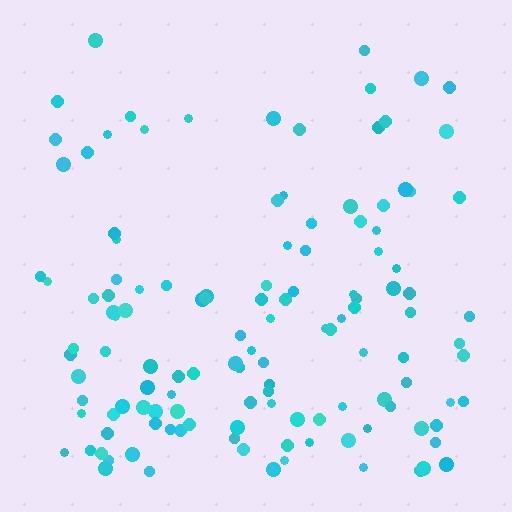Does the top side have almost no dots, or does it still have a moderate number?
Still a moderate number, just noticeably fewer than the bottom.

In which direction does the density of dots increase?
From top to bottom, with the bottom side densest.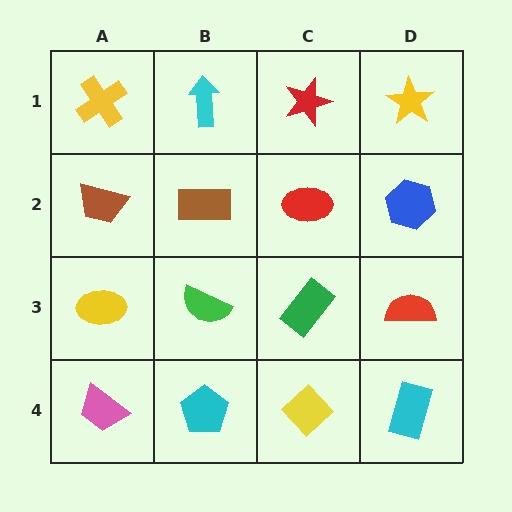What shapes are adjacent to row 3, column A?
A brown trapezoid (row 2, column A), a pink trapezoid (row 4, column A), a green semicircle (row 3, column B).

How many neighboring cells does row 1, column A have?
2.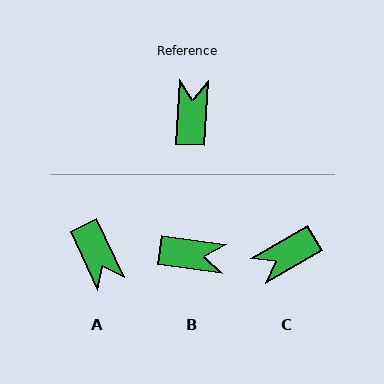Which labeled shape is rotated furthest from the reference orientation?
A, about 152 degrees away.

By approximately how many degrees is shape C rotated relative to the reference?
Approximately 123 degrees counter-clockwise.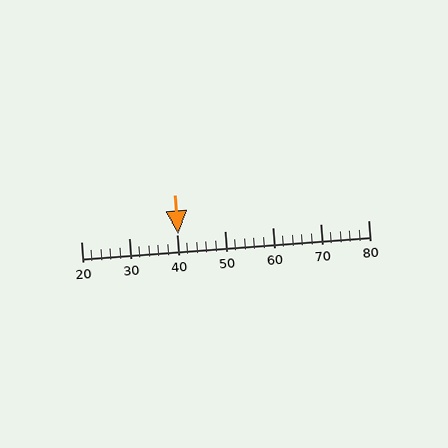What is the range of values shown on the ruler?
The ruler shows values from 20 to 80.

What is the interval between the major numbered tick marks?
The major tick marks are spaced 10 units apart.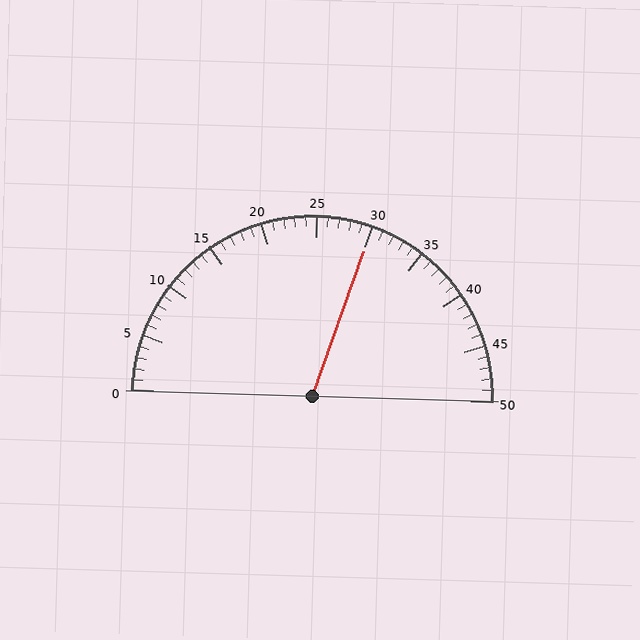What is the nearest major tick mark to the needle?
The nearest major tick mark is 30.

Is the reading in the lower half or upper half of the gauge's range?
The reading is in the upper half of the range (0 to 50).